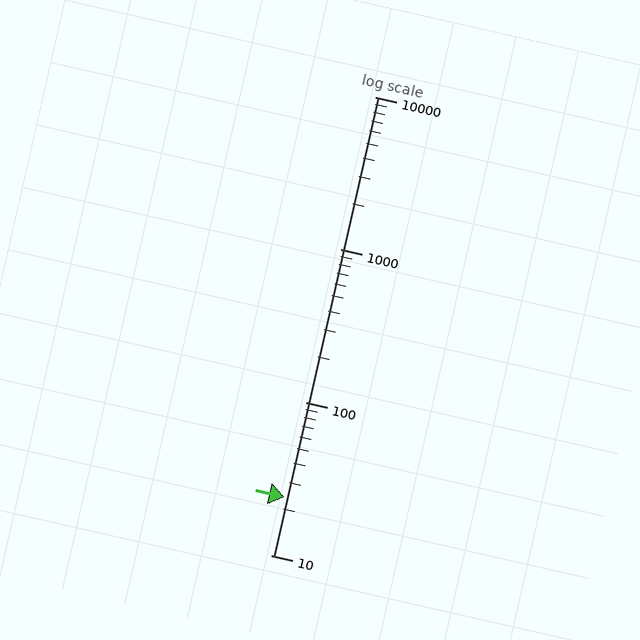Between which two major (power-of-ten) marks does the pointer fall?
The pointer is between 10 and 100.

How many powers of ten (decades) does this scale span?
The scale spans 3 decades, from 10 to 10000.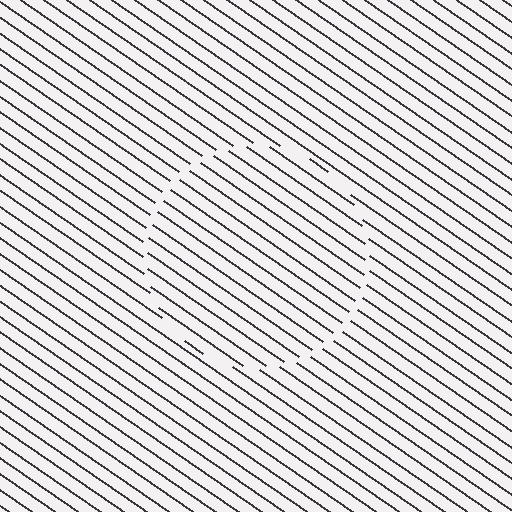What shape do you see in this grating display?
An illusory circle. The interior of the shape contains the same grating, shifted by half a period — the contour is defined by the phase discontinuity where line-ends from the inner and outer gratings abut.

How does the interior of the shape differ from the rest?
The interior of the shape contains the same grating, shifted by half a period — the contour is defined by the phase discontinuity where line-ends from the inner and outer gratings abut.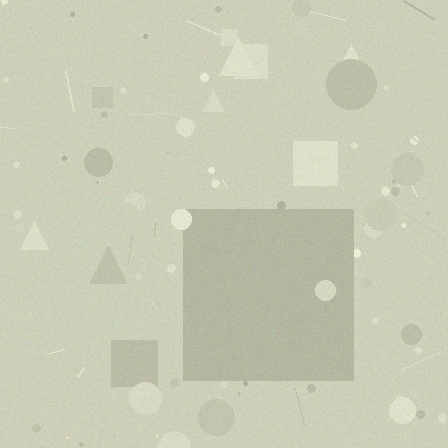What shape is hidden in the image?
A square is hidden in the image.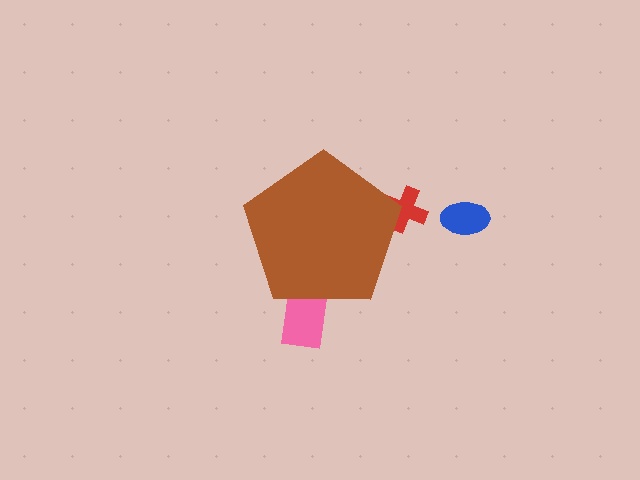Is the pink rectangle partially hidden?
Yes, the pink rectangle is partially hidden behind the brown pentagon.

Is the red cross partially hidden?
Yes, the red cross is partially hidden behind the brown pentagon.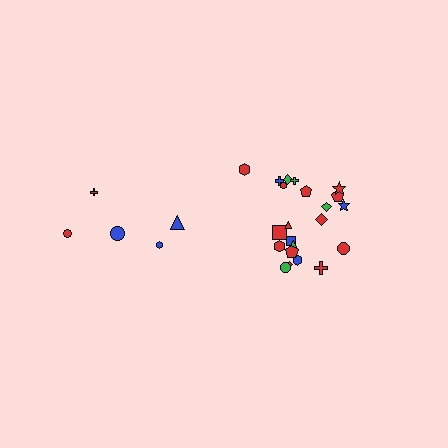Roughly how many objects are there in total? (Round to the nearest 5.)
Roughly 25 objects in total.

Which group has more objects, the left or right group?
The right group.